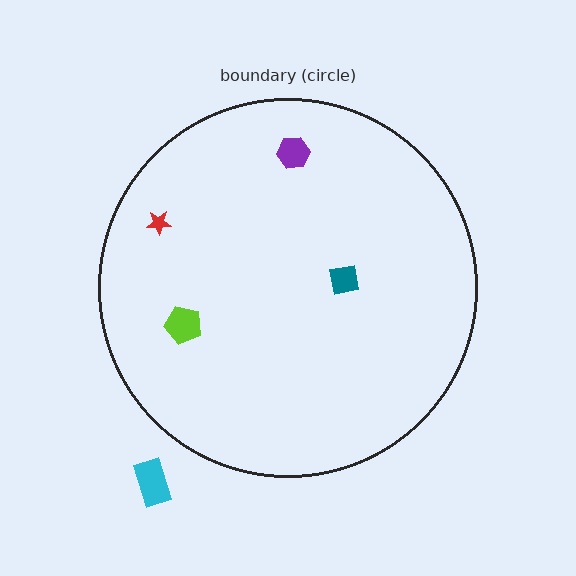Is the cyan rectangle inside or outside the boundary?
Outside.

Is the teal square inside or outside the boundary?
Inside.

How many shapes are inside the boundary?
4 inside, 1 outside.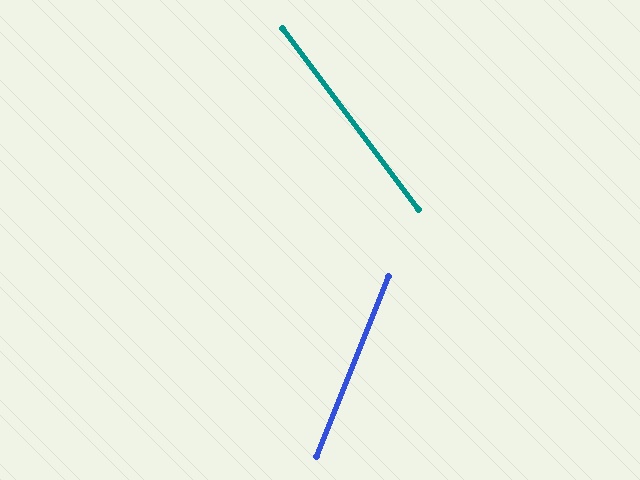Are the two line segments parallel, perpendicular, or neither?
Neither parallel nor perpendicular — they differ by about 58°.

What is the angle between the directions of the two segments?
Approximately 58 degrees.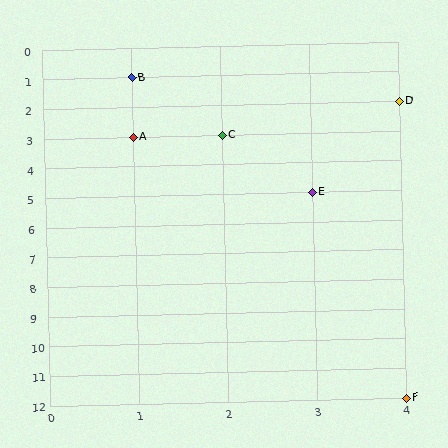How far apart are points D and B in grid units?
Points D and B are 3 columns and 1 row apart (about 3.2 grid units diagonally).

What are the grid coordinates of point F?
Point F is at grid coordinates (4, 12).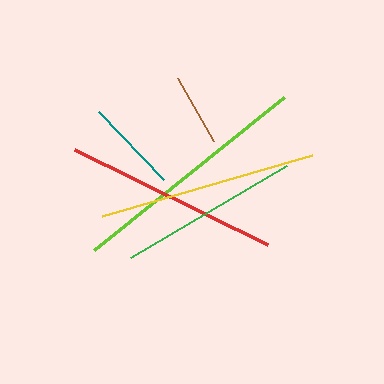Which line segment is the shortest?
The brown line is the shortest at approximately 72 pixels.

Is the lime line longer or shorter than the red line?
The lime line is longer than the red line.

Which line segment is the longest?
The lime line is the longest at approximately 244 pixels.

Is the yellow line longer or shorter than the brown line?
The yellow line is longer than the brown line.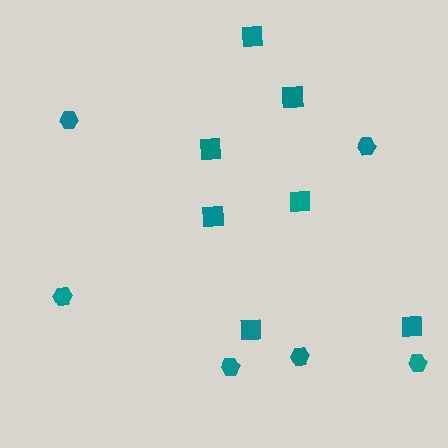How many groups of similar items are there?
There are 2 groups: one group of squares (7) and one group of hexagons (6).